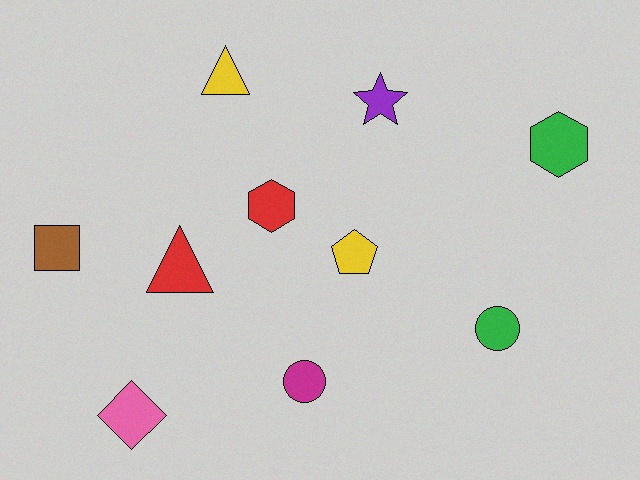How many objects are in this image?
There are 10 objects.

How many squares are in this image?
There is 1 square.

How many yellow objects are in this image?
There are 2 yellow objects.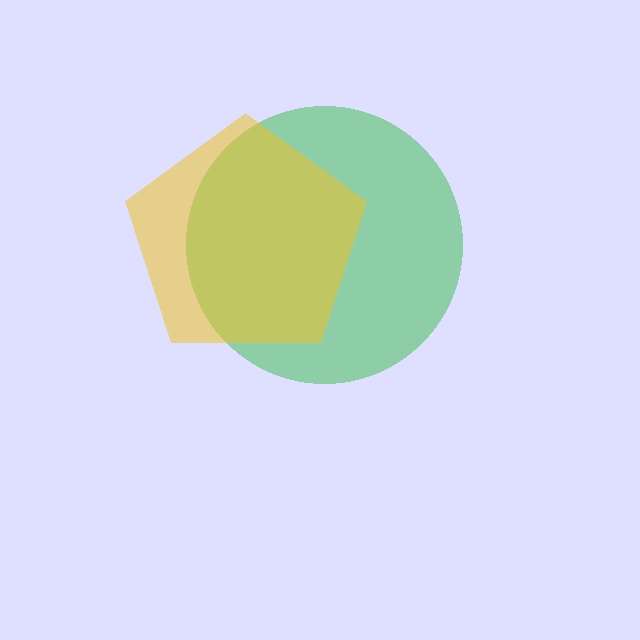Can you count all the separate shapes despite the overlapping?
Yes, there are 2 separate shapes.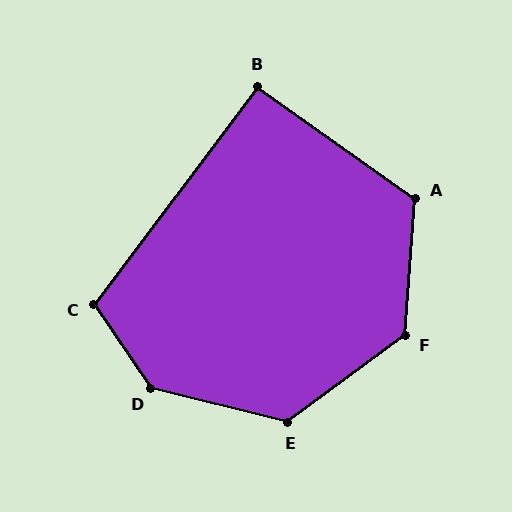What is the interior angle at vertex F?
Approximately 130 degrees (obtuse).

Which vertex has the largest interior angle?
D, at approximately 138 degrees.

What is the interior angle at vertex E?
Approximately 130 degrees (obtuse).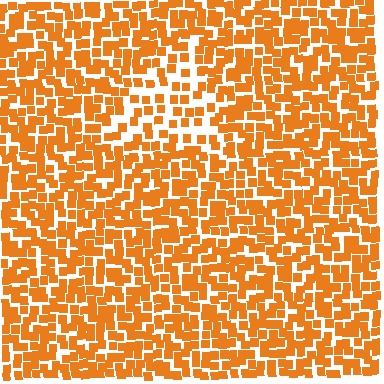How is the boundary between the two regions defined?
The boundary is defined by a change in element density (approximately 1.9x ratio). All elements are the same color, size, and shape.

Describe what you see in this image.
The image contains small orange elements arranged at two different densities. A triangle-shaped region is visible where the elements are less densely packed than the surrounding area.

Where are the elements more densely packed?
The elements are more densely packed outside the triangle boundary.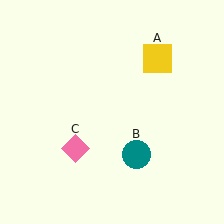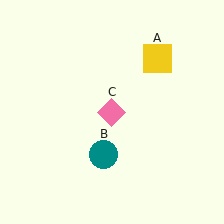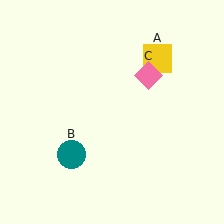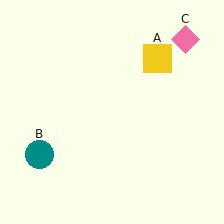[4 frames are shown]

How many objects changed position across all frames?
2 objects changed position: teal circle (object B), pink diamond (object C).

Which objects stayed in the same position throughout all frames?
Yellow square (object A) remained stationary.